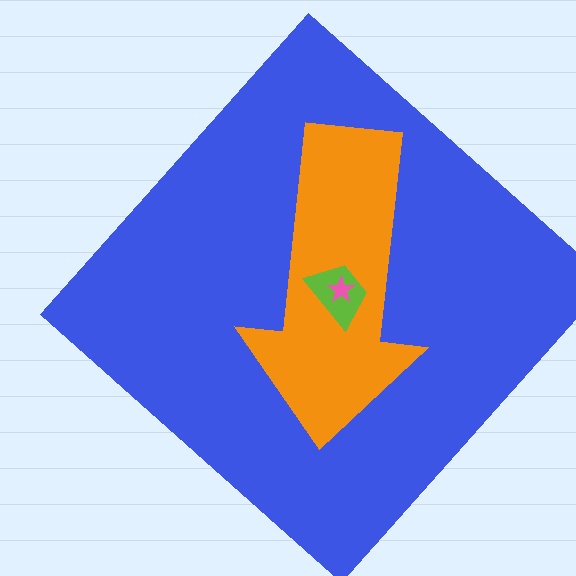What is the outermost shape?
The blue diamond.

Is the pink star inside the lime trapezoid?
Yes.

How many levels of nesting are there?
4.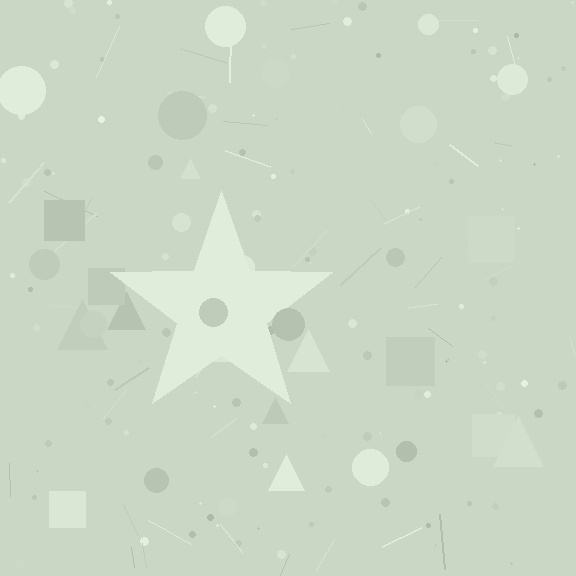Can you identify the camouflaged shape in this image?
The camouflaged shape is a star.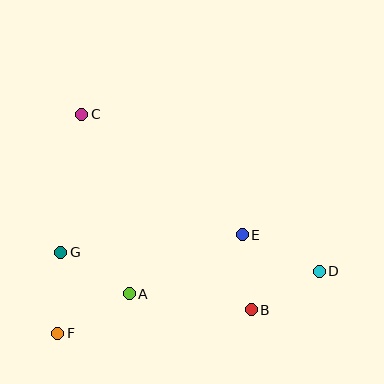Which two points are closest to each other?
Points B and E are closest to each other.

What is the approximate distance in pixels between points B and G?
The distance between B and G is approximately 199 pixels.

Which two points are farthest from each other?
Points C and D are farthest from each other.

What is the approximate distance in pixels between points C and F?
The distance between C and F is approximately 220 pixels.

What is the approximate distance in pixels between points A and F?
The distance between A and F is approximately 82 pixels.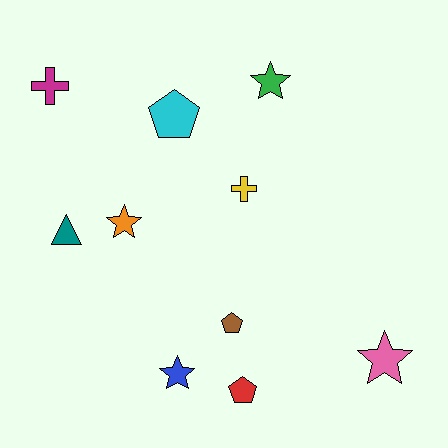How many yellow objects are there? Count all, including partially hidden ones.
There is 1 yellow object.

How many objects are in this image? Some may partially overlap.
There are 10 objects.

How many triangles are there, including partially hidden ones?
There is 1 triangle.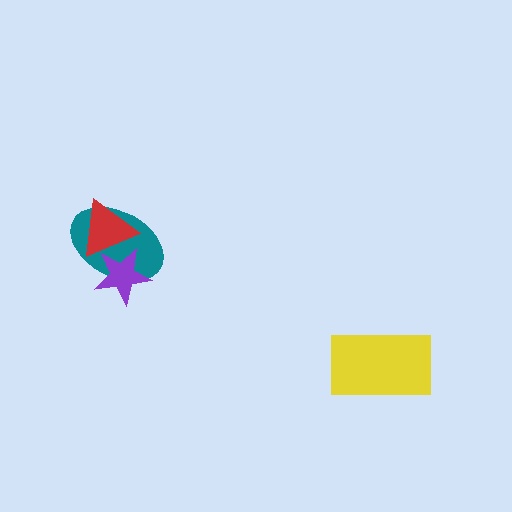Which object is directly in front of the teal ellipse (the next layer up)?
The purple star is directly in front of the teal ellipse.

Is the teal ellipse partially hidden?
Yes, it is partially covered by another shape.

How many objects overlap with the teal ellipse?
2 objects overlap with the teal ellipse.